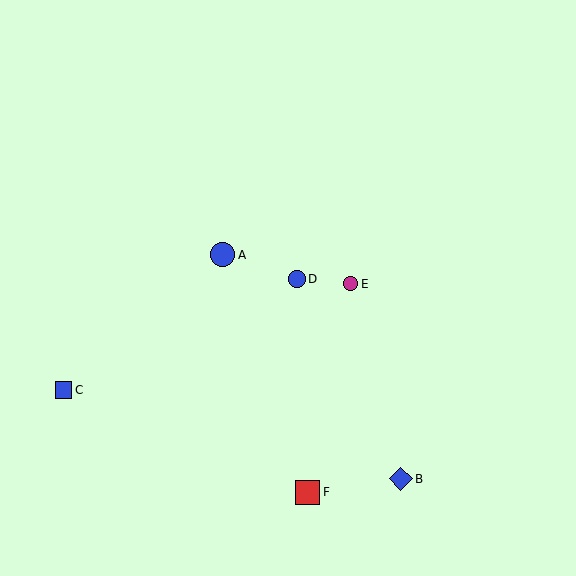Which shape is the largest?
The red square (labeled F) is the largest.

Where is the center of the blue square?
The center of the blue square is at (64, 390).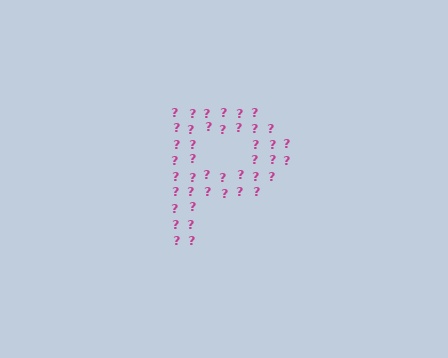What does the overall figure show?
The overall figure shows the letter P.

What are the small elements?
The small elements are question marks.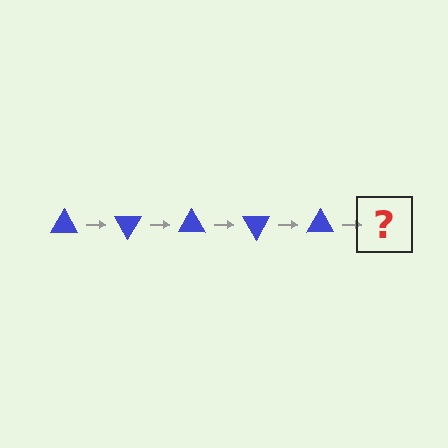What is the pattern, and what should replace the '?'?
The pattern is that the triangle rotates 60 degrees each step. The '?' should be a blue triangle rotated 300 degrees.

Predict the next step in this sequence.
The next step is a blue triangle rotated 300 degrees.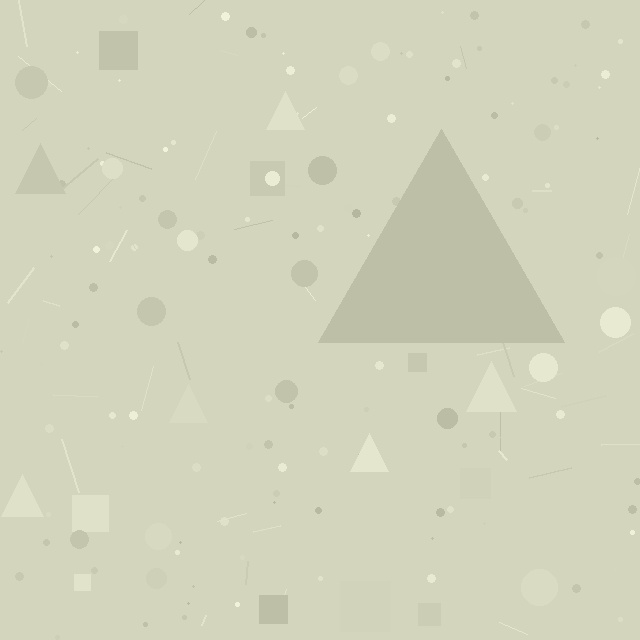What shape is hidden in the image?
A triangle is hidden in the image.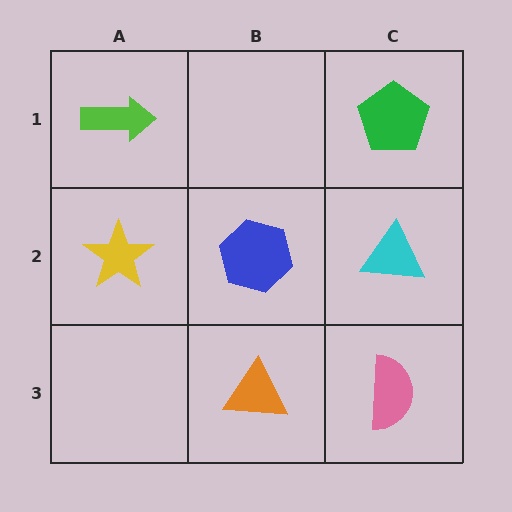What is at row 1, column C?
A green pentagon.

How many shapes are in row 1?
2 shapes.